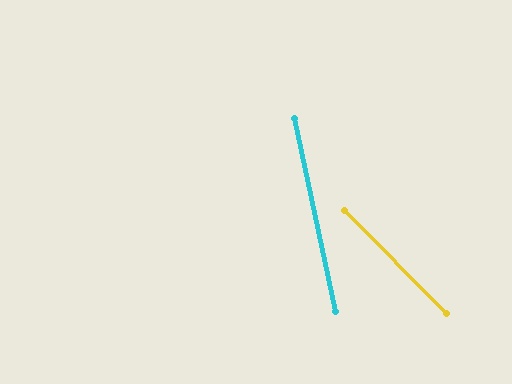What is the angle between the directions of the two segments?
Approximately 33 degrees.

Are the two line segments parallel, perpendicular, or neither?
Neither parallel nor perpendicular — they differ by about 33°.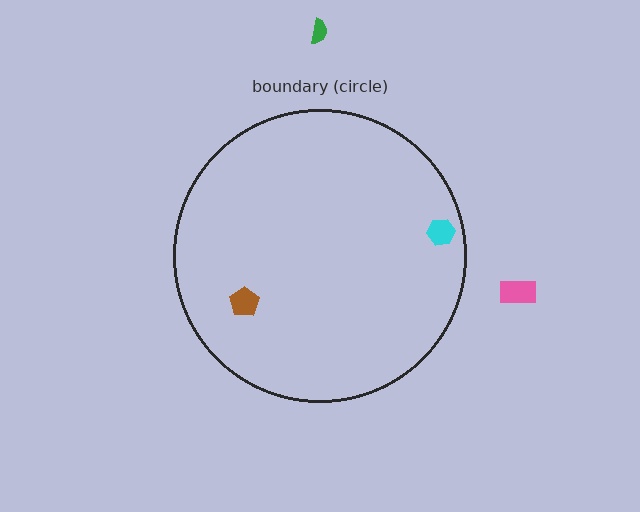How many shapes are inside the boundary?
2 inside, 2 outside.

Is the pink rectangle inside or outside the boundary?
Outside.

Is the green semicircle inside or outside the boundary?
Outside.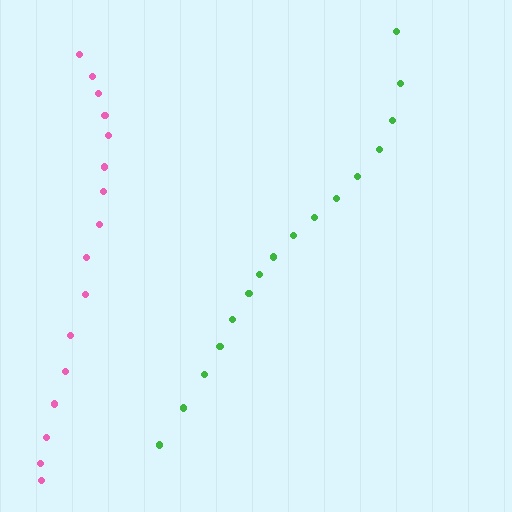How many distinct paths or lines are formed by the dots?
There are 2 distinct paths.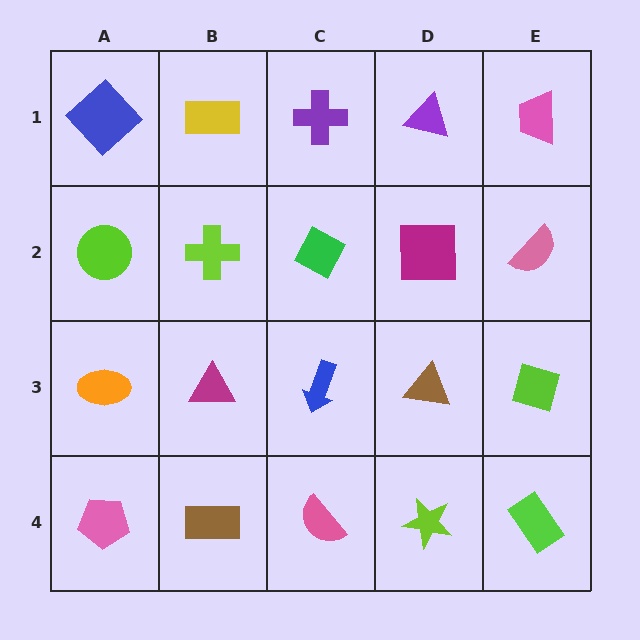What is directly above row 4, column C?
A blue arrow.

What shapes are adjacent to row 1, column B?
A lime cross (row 2, column B), a blue diamond (row 1, column A), a purple cross (row 1, column C).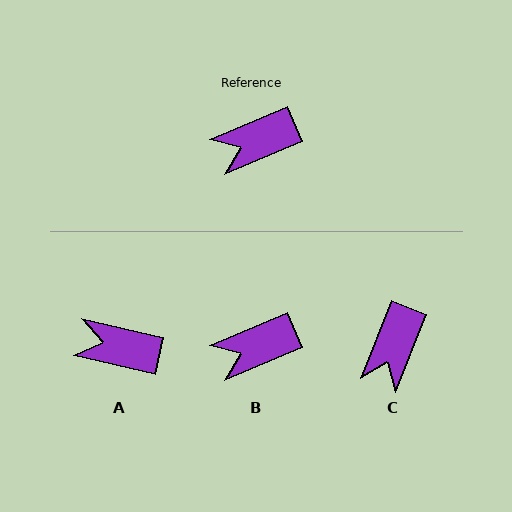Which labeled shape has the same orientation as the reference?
B.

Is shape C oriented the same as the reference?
No, it is off by about 45 degrees.